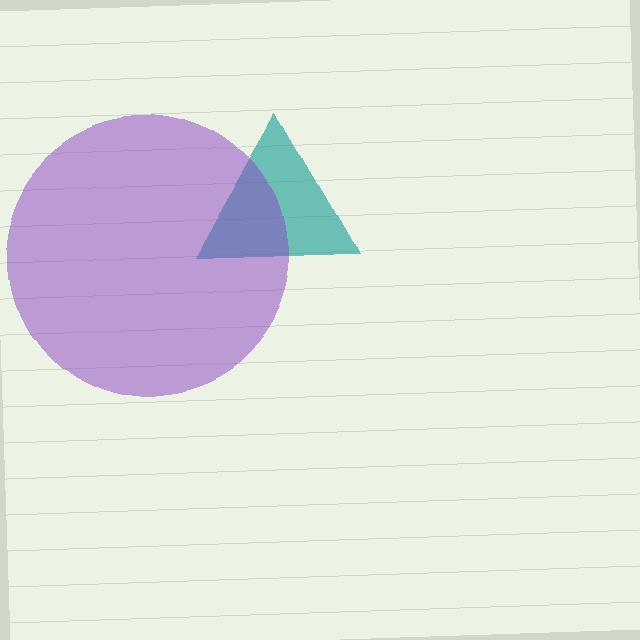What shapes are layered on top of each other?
The layered shapes are: a teal triangle, a purple circle.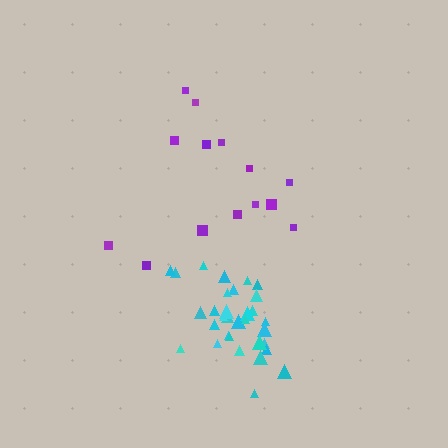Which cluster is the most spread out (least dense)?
Purple.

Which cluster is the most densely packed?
Cyan.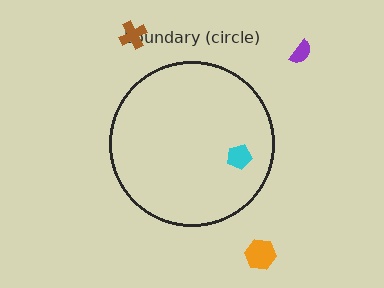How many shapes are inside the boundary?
1 inside, 3 outside.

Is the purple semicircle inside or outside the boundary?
Outside.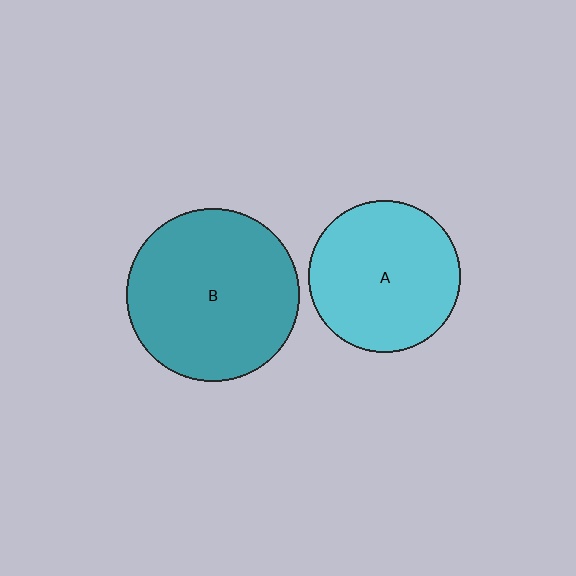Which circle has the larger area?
Circle B (teal).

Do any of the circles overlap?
No, none of the circles overlap.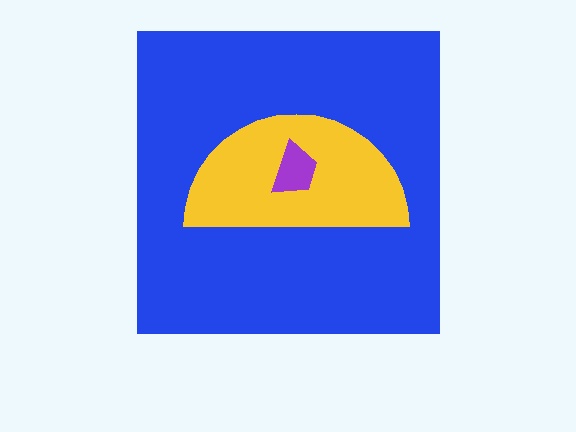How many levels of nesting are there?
3.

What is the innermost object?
The purple trapezoid.